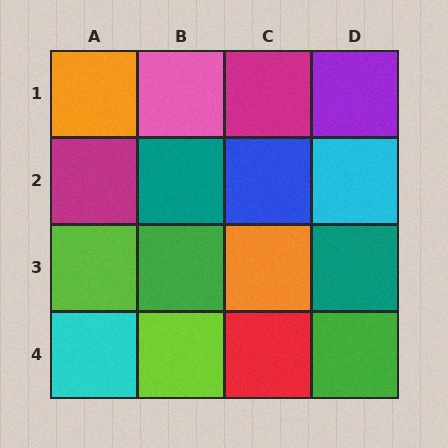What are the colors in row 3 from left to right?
Lime, green, orange, teal.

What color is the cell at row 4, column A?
Cyan.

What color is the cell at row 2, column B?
Teal.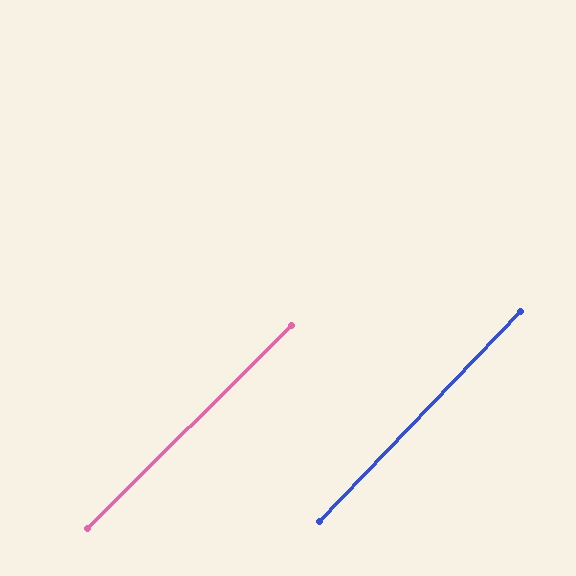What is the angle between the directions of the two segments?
Approximately 1 degree.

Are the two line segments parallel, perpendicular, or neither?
Parallel — their directions differ by only 1.4°.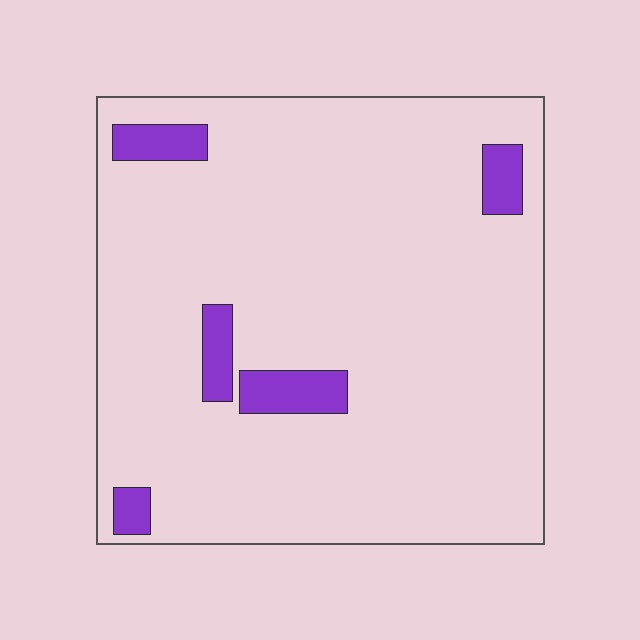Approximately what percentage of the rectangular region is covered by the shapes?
Approximately 10%.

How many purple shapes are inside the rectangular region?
5.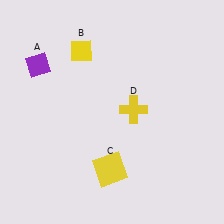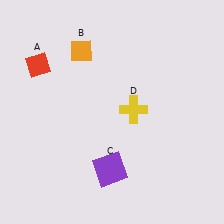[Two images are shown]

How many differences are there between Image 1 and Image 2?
There are 3 differences between the two images.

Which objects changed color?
A changed from purple to red. B changed from yellow to orange. C changed from yellow to purple.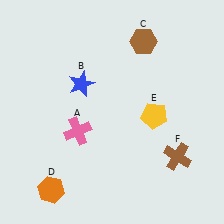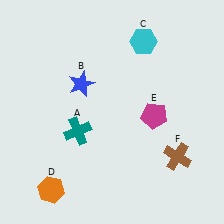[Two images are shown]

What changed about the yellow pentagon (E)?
In Image 1, E is yellow. In Image 2, it changed to magenta.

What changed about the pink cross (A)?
In Image 1, A is pink. In Image 2, it changed to teal.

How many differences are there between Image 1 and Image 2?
There are 3 differences between the two images.